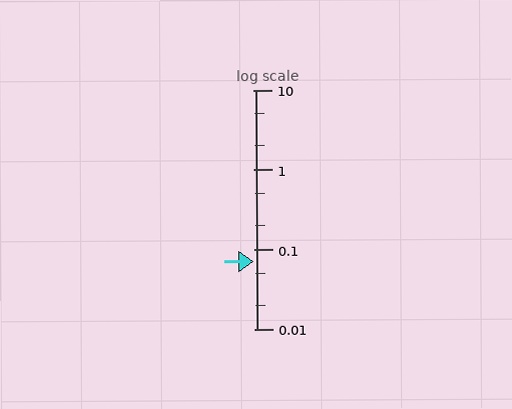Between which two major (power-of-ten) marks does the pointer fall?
The pointer is between 0.01 and 0.1.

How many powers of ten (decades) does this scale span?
The scale spans 3 decades, from 0.01 to 10.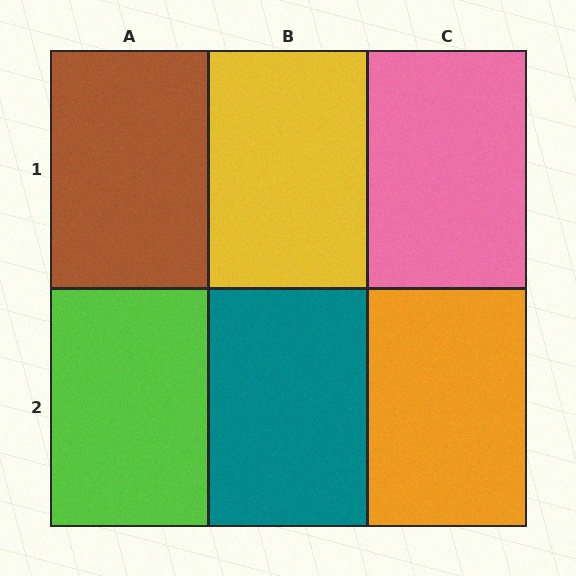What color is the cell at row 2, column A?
Lime.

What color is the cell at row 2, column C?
Orange.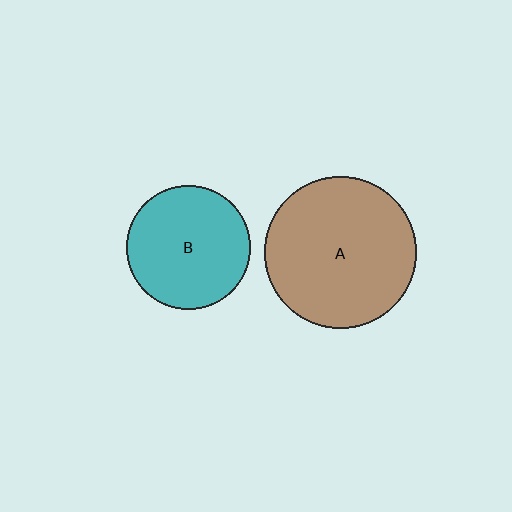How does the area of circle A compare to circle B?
Approximately 1.5 times.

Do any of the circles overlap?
No, none of the circles overlap.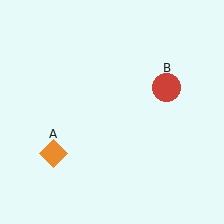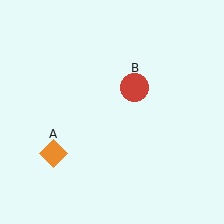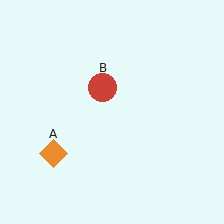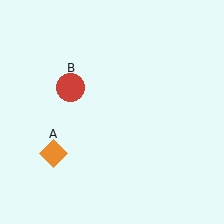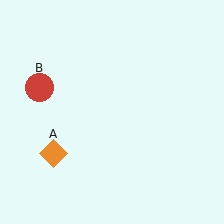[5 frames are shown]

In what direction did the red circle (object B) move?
The red circle (object B) moved left.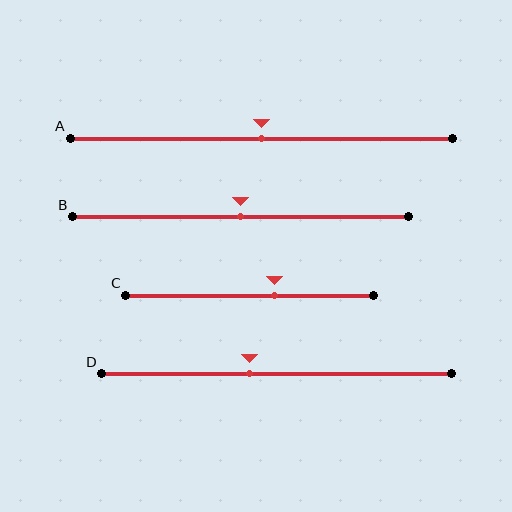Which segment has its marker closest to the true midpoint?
Segment A has its marker closest to the true midpoint.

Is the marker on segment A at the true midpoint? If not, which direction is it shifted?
Yes, the marker on segment A is at the true midpoint.